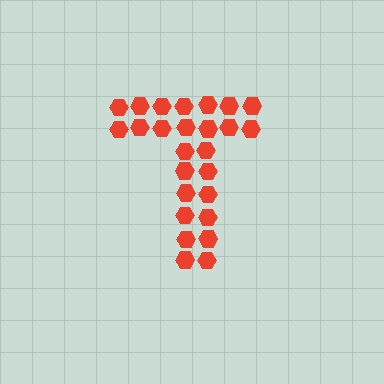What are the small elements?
The small elements are hexagons.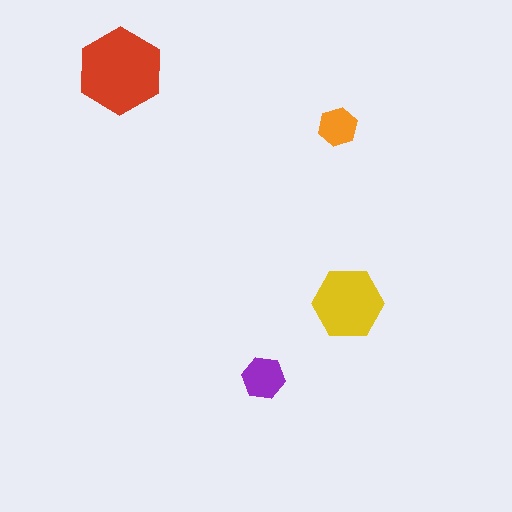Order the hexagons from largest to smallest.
the red one, the yellow one, the purple one, the orange one.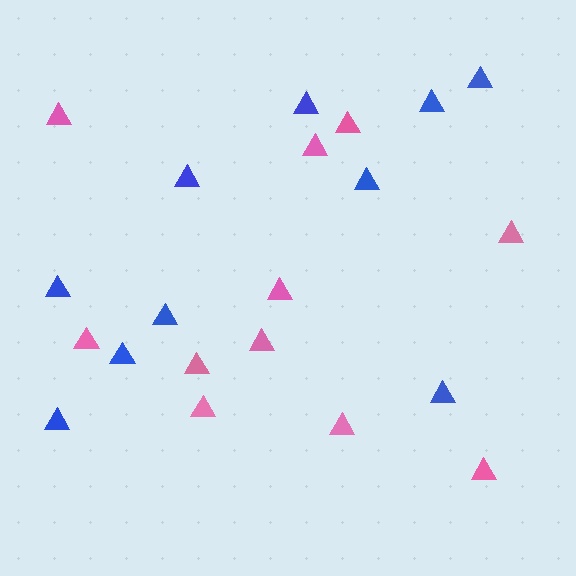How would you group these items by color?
There are 2 groups: one group of pink triangles (11) and one group of blue triangles (10).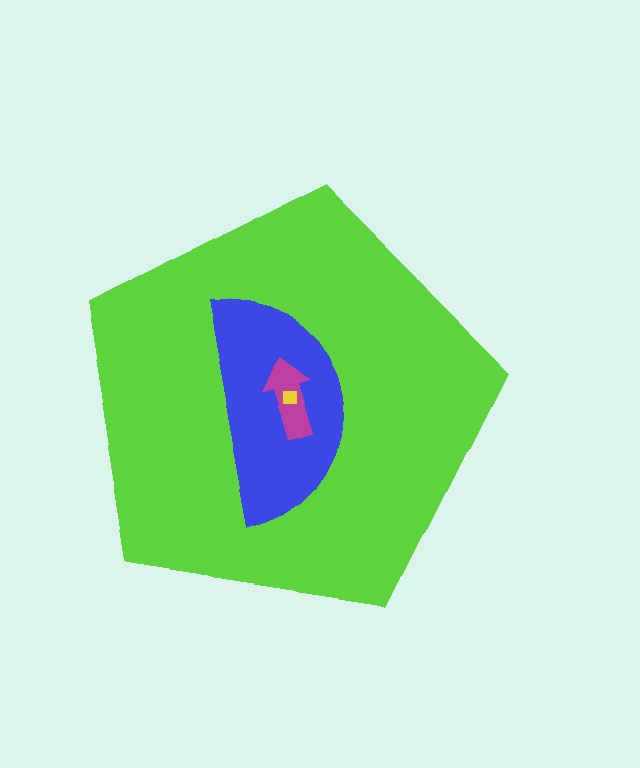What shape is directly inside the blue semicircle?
The magenta arrow.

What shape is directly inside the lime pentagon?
The blue semicircle.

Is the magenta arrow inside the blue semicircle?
Yes.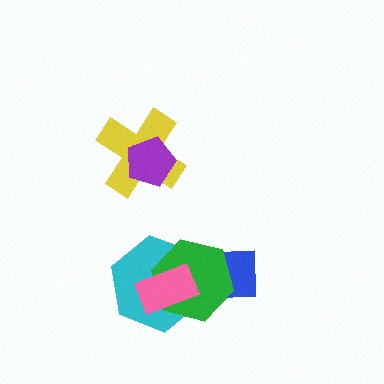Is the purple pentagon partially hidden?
No, no other shape covers it.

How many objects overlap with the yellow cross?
1 object overlaps with the yellow cross.